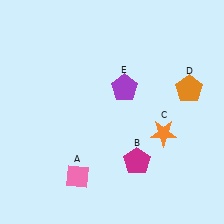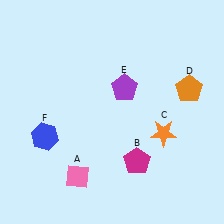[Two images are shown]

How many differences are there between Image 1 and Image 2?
There is 1 difference between the two images.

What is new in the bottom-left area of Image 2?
A blue hexagon (F) was added in the bottom-left area of Image 2.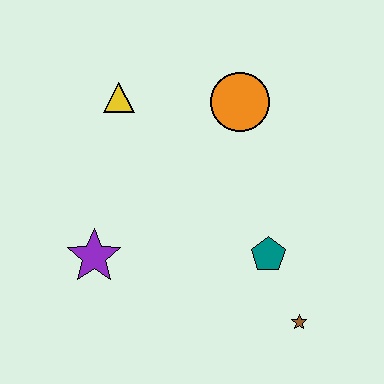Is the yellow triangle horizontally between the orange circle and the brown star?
No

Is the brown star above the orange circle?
No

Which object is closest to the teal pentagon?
The brown star is closest to the teal pentagon.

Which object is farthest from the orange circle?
The brown star is farthest from the orange circle.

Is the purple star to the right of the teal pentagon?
No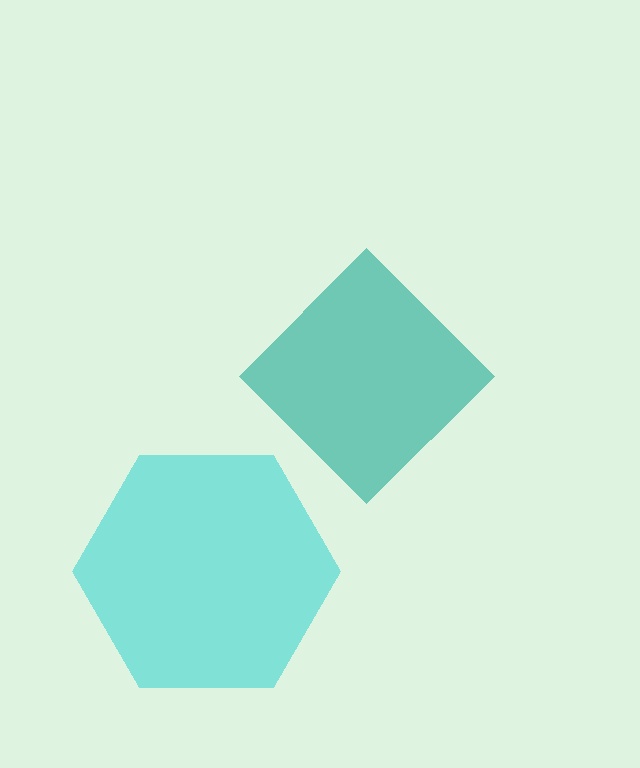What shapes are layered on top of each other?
The layered shapes are: a cyan hexagon, a teal diamond.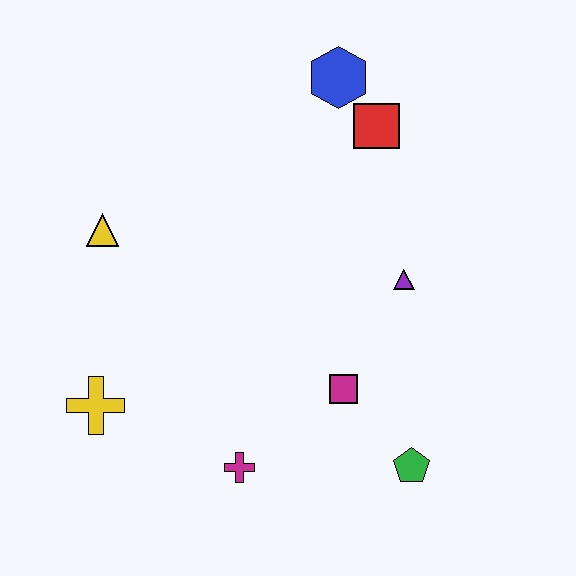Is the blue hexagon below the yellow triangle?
No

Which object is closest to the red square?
The blue hexagon is closest to the red square.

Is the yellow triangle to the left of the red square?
Yes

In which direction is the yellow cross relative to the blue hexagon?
The yellow cross is below the blue hexagon.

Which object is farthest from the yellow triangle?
The green pentagon is farthest from the yellow triangle.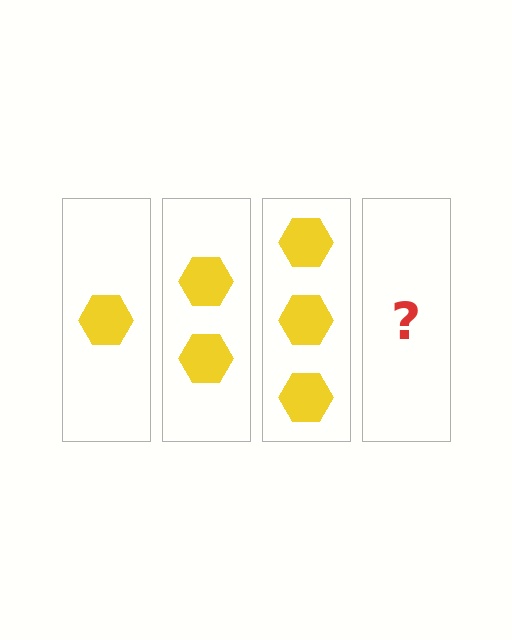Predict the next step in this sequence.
The next step is 4 hexagons.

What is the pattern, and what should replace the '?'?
The pattern is that each step adds one more hexagon. The '?' should be 4 hexagons.